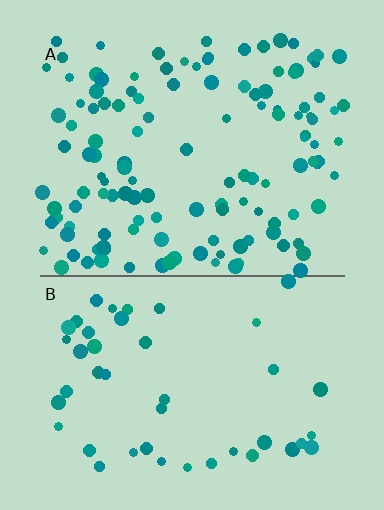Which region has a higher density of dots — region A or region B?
A (the top).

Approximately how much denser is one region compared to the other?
Approximately 2.8× — region A over region B.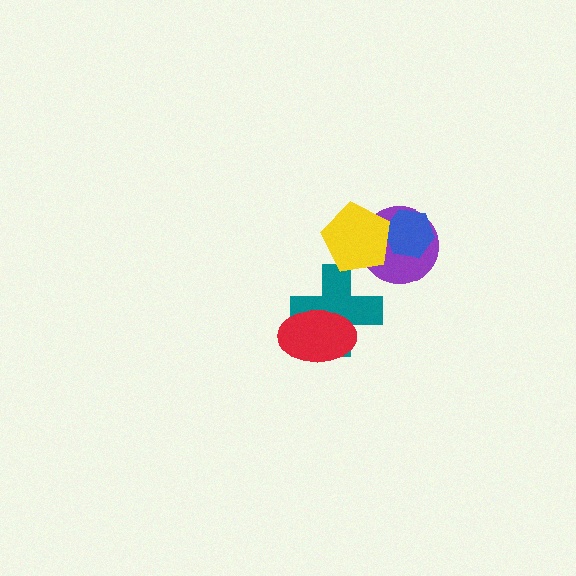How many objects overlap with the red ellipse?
1 object overlaps with the red ellipse.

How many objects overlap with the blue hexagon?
2 objects overlap with the blue hexagon.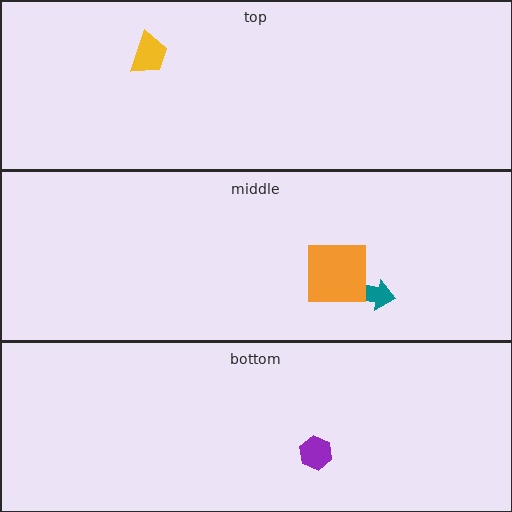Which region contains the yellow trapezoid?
The top region.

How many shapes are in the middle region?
2.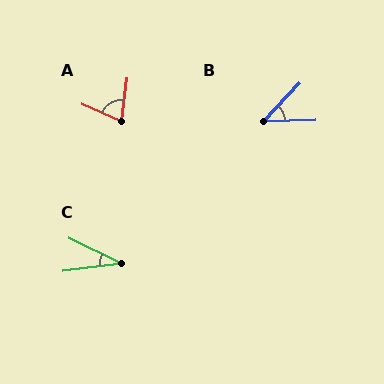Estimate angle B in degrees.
Approximately 45 degrees.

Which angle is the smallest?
C, at approximately 33 degrees.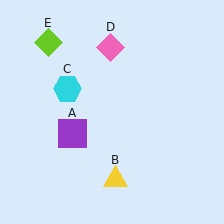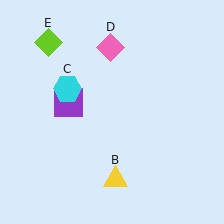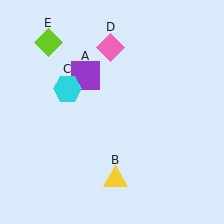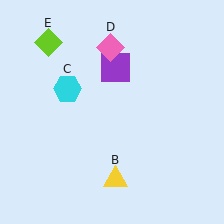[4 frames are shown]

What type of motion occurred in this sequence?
The purple square (object A) rotated clockwise around the center of the scene.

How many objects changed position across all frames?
1 object changed position: purple square (object A).